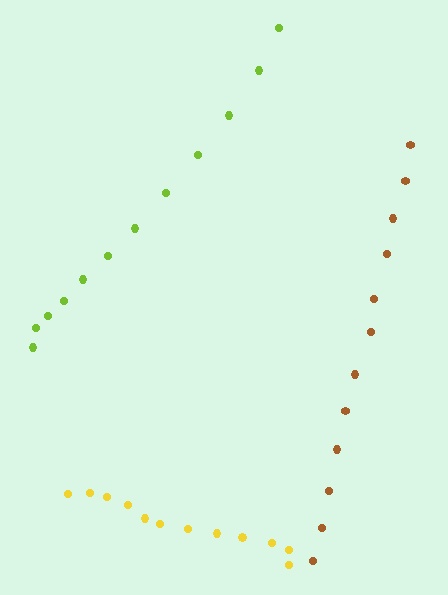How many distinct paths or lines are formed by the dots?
There are 3 distinct paths.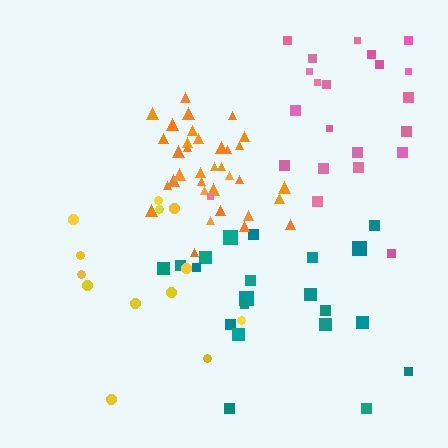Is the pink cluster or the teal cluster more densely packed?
Pink.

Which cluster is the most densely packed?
Orange.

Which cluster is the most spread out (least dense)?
Yellow.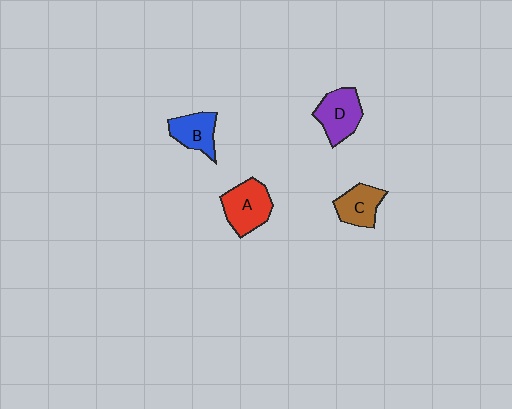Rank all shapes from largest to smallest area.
From largest to smallest: A (red), D (purple), B (blue), C (brown).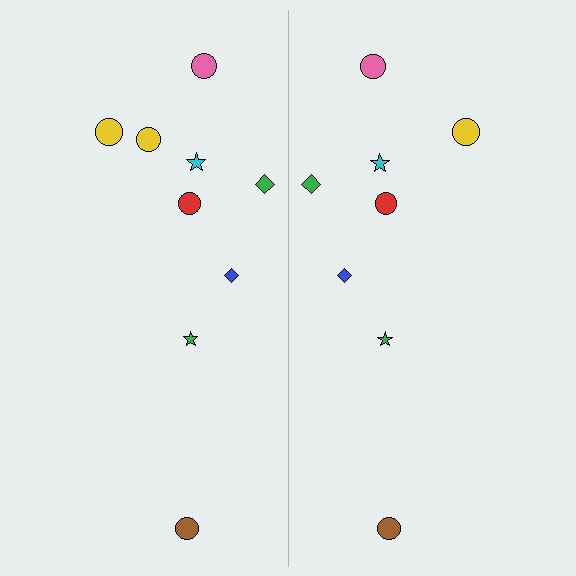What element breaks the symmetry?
A yellow circle is missing from the right side.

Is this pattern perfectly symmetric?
No, the pattern is not perfectly symmetric. A yellow circle is missing from the right side.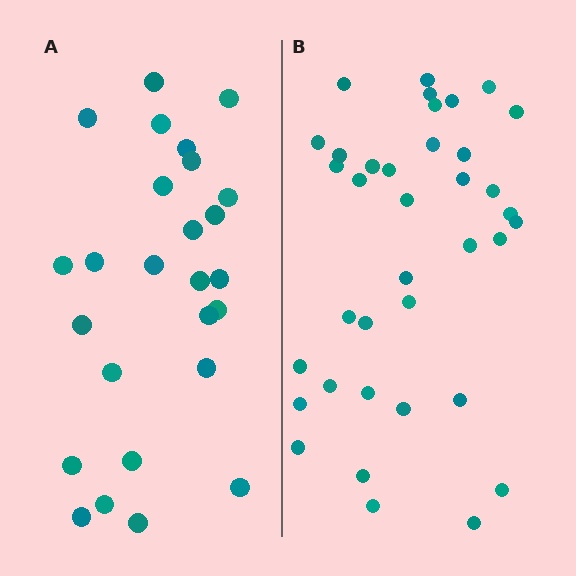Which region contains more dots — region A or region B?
Region B (the right region) has more dots.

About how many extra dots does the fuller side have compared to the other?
Region B has roughly 12 or so more dots than region A.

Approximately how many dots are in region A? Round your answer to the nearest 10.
About 30 dots. (The exact count is 26, which rounds to 30.)